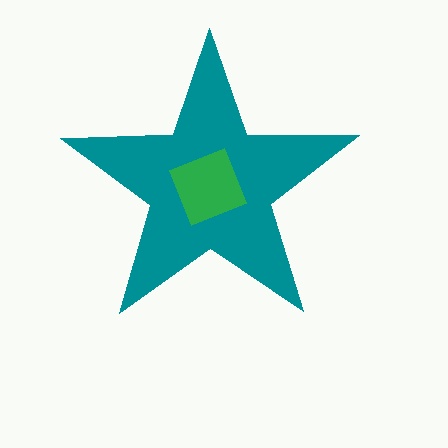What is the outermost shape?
The teal star.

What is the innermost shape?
The green square.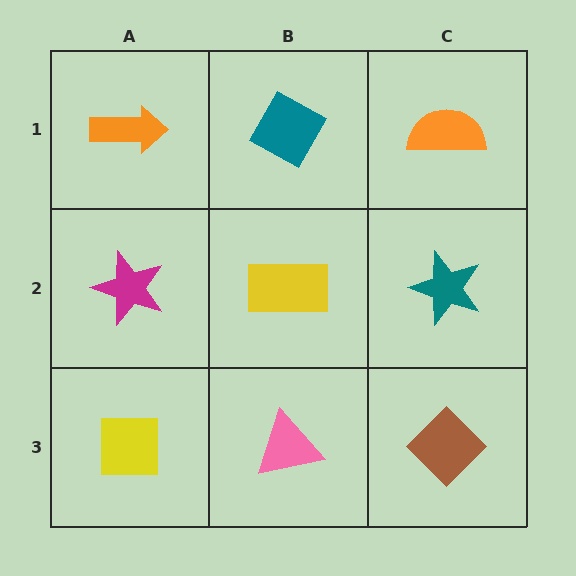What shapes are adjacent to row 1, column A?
A magenta star (row 2, column A), a teal diamond (row 1, column B).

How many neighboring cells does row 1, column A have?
2.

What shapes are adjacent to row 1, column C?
A teal star (row 2, column C), a teal diamond (row 1, column B).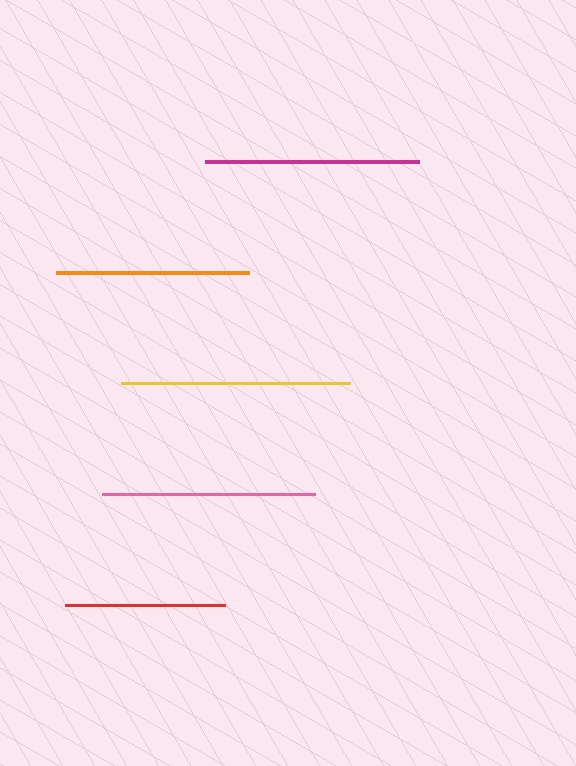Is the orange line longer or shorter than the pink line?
The pink line is longer than the orange line.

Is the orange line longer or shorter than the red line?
The orange line is longer than the red line.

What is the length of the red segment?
The red segment is approximately 159 pixels long.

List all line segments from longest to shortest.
From longest to shortest: yellow, magenta, pink, orange, red.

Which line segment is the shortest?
The red line is the shortest at approximately 159 pixels.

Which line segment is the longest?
The yellow line is the longest at approximately 229 pixels.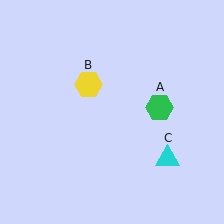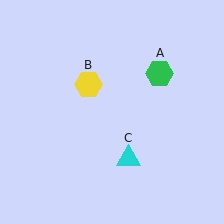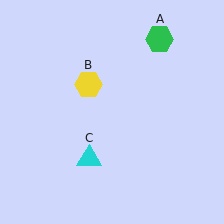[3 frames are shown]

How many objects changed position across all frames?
2 objects changed position: green hexagon (object A), cyan triangle (object C).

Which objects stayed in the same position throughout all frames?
Yellow hexagon (object B) remained stationary.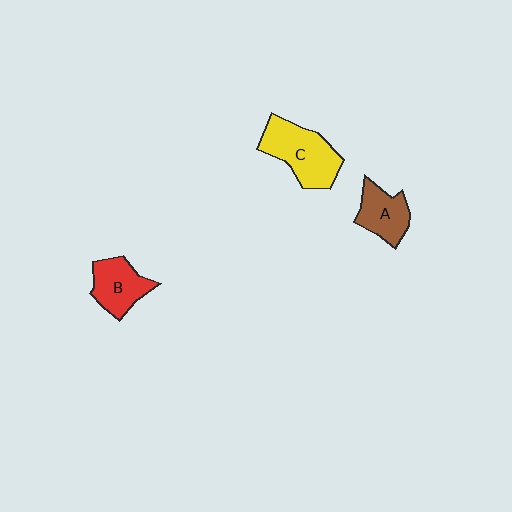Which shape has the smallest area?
Shape A (brown).